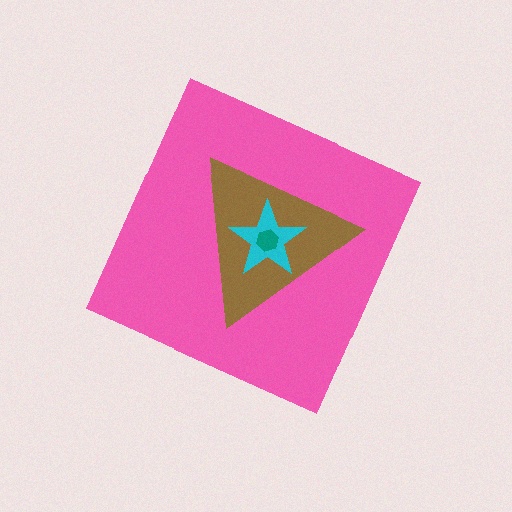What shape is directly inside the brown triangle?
The cyan star.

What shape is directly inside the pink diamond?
The brown triangle.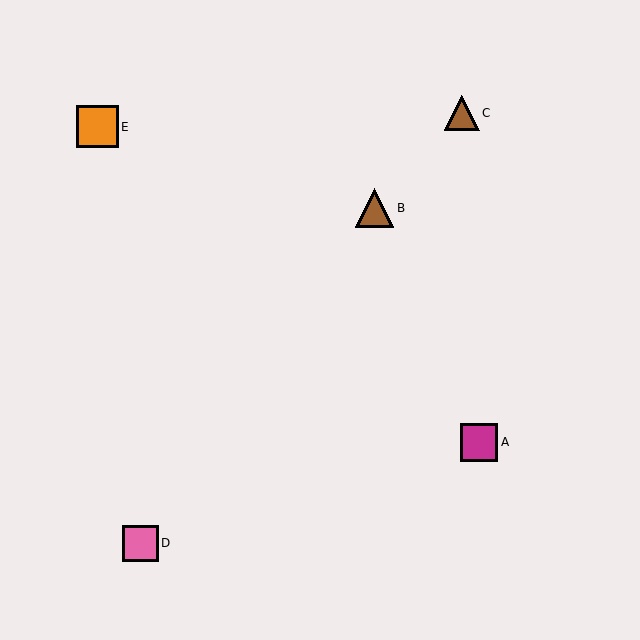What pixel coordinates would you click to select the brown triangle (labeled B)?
Click at (374, 208) to select the brown triangle B.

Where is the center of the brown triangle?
The center of the brown triangle is at (462, 113).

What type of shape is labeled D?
Shape D is a pink square.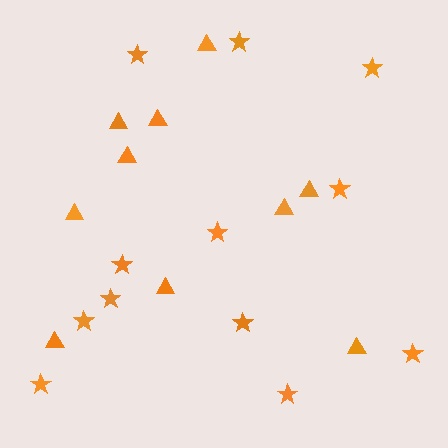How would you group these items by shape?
There are 2 groups: one group of stars (12) and one group of triangles (10).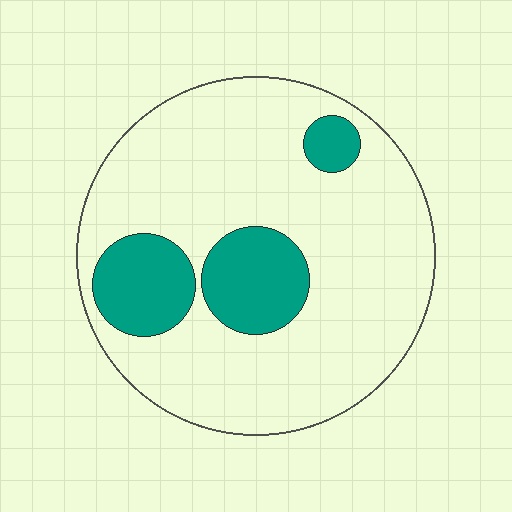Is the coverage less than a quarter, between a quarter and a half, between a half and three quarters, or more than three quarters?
Less than a quarter.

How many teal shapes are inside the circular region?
3.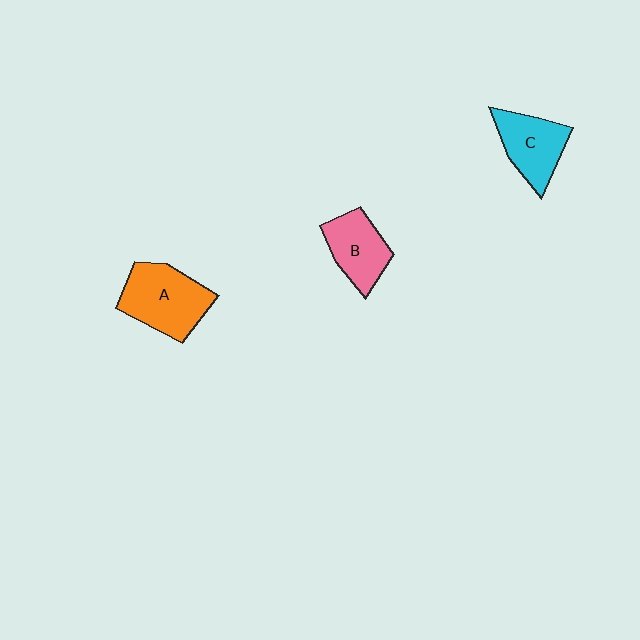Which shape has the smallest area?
Shape B (pink).